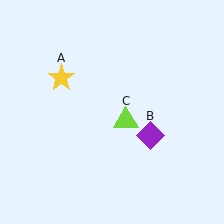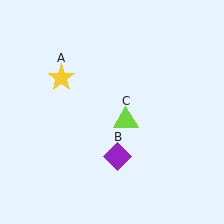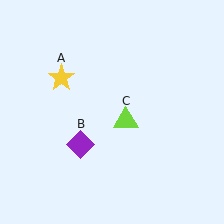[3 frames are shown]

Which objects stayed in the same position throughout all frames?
Yellow star (object A) and lime triangle (object C) remained stationary.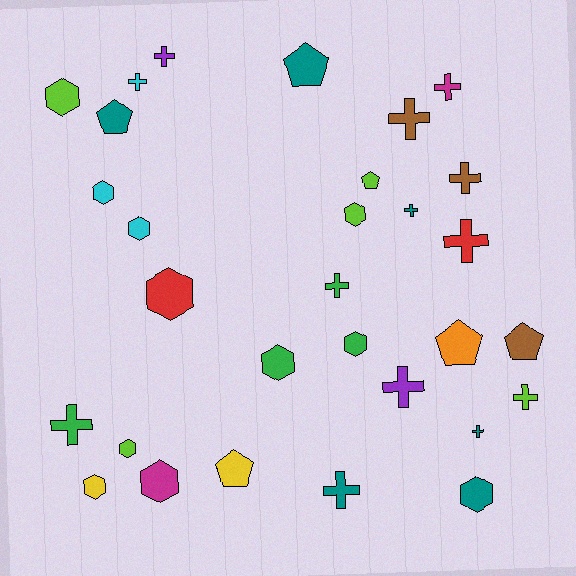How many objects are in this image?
There are 30 objects.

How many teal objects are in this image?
There are 6 teal objects.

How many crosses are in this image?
There are 13 crosses.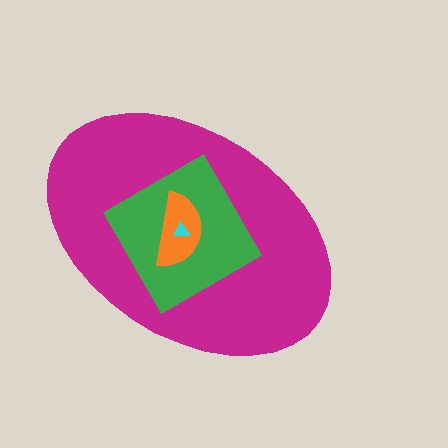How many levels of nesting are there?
4.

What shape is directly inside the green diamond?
The orange semicircle.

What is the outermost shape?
The magenta ellipse.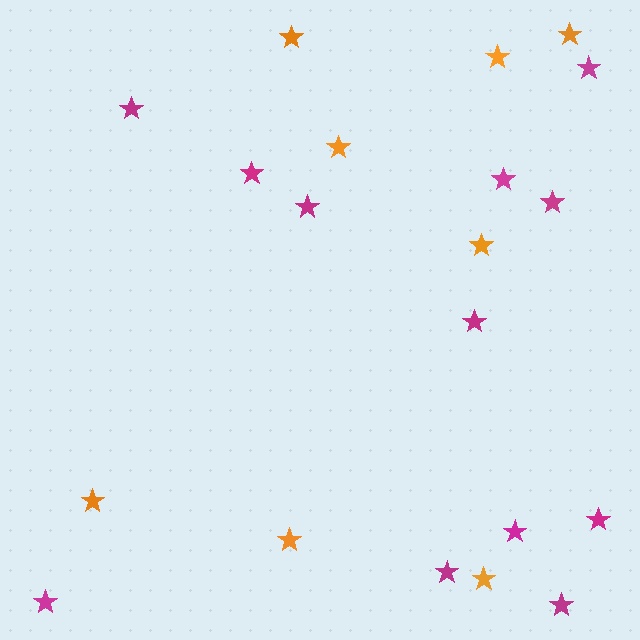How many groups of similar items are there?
There are 2 groups: one group of orange stars (8) and one group of magenta stars (12).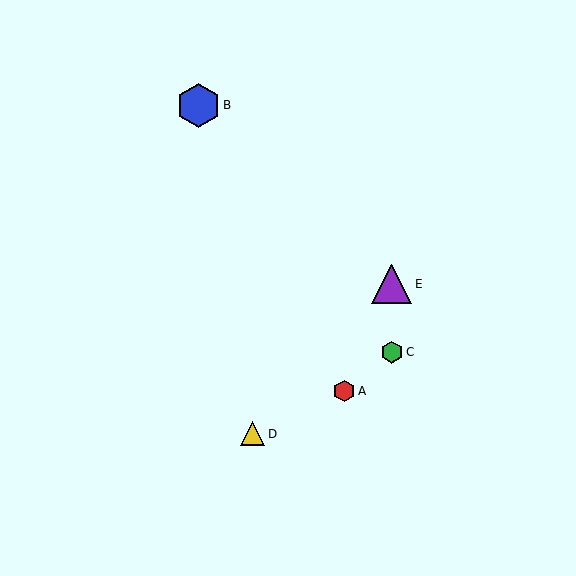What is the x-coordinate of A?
Object A is at x≈344.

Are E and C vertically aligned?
Yes, both are at x≈392.